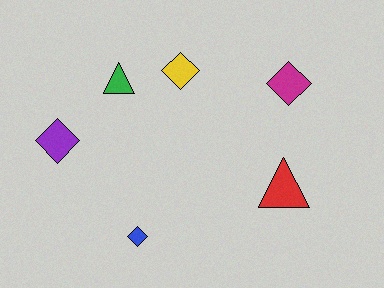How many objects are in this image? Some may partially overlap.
There are 6 objects.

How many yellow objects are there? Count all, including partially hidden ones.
There is 1 yellow object.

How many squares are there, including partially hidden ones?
There are no squares.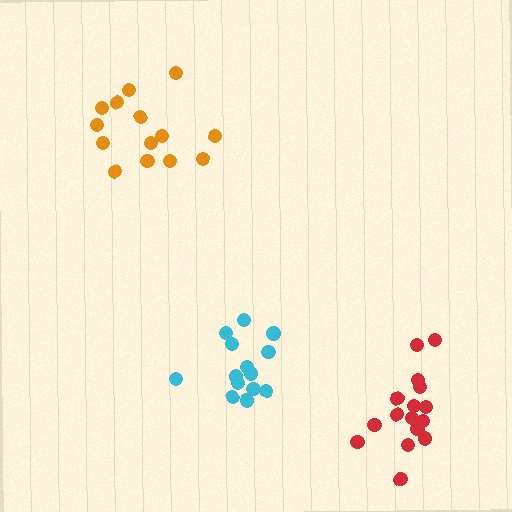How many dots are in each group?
Group 1: 14 dots, Group 2: 14 dots, Group 3: 16 dots (44 total).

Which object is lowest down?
The red cluster is bottommost.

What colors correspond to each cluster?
The clusters are colored: orange, cyan, red.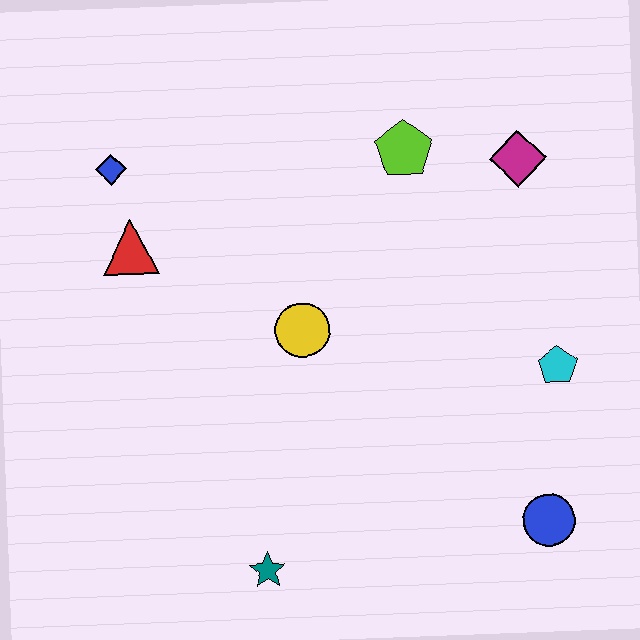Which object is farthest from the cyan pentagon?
The blue diamond is farthest from the cyan pentagon.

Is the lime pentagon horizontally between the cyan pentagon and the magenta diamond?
No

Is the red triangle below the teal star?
No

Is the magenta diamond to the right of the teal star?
Yes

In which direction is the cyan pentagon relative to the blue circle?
The cyan pentagon is above the blue circle.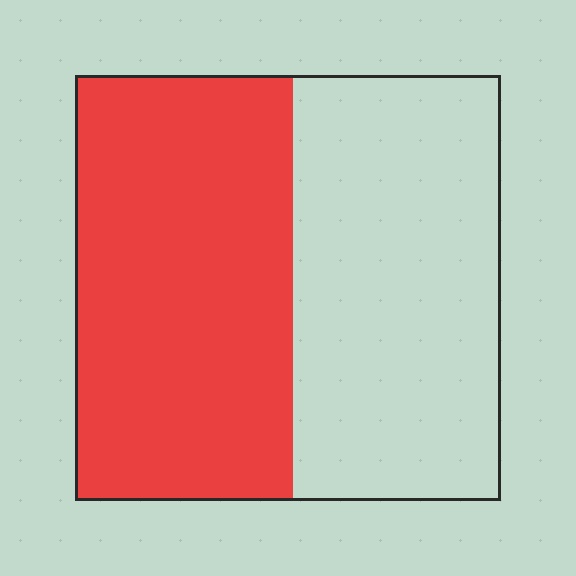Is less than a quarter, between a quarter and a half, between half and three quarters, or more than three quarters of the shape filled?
Between half and three quarters.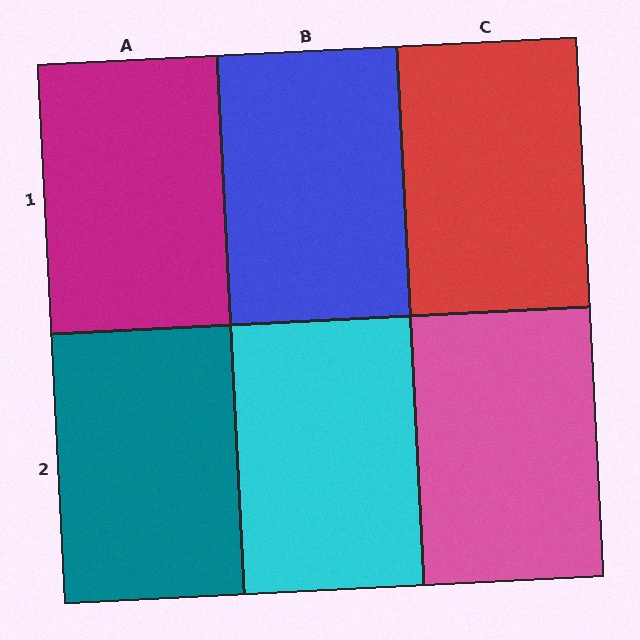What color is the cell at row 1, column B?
Blue.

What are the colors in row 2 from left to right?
Teal, cyan, pink.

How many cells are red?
1 cell is red.